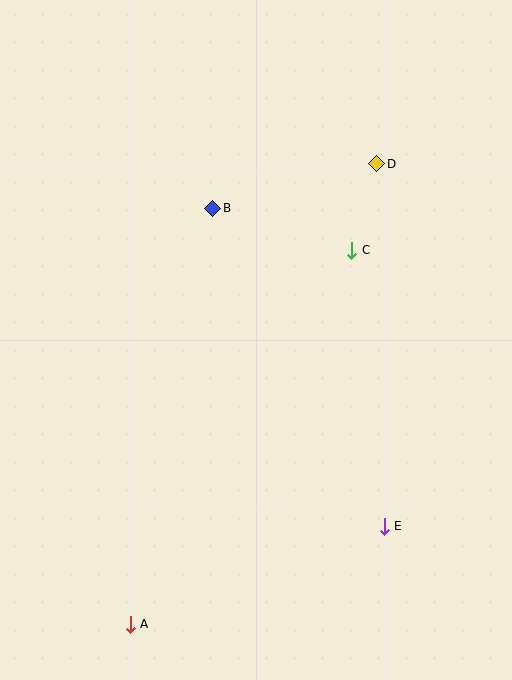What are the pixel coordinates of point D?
Point D is at (377, 164).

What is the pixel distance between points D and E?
The distance between D and E is 363 pixels.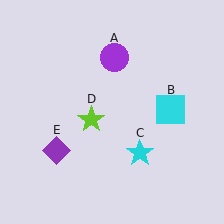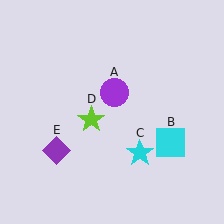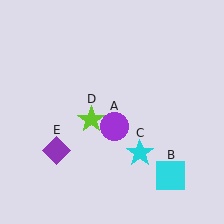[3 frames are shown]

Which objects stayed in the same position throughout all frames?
Cyan star (object C) and lime star (object D) and purple diamond (object E) remained stationary.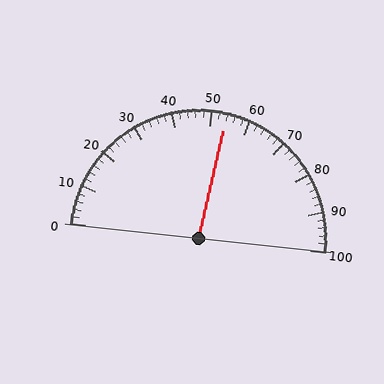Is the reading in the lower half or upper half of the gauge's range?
The reading is in the upper half of the range (0 to 100).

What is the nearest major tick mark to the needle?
The nearest major tick mark is 50.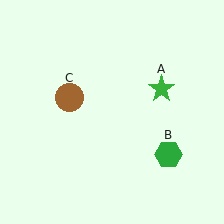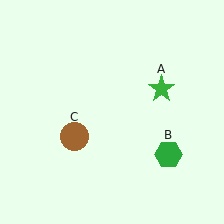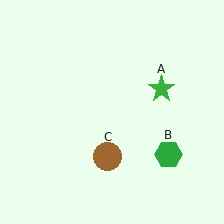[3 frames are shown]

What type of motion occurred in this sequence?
The brown circle (object C) rotated counterclockwise around the center of the scene.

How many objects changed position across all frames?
1 object changed position: brown circle (object C).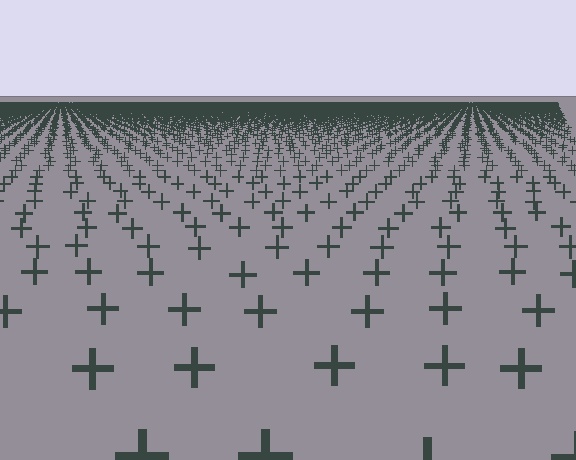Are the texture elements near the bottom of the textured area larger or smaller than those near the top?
Larger. Near the bottom, elements are closer to the viewer and appear at a bigger on-screen size.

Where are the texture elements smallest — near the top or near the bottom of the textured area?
Near the top.